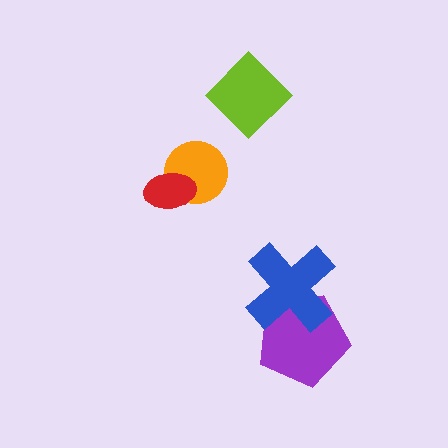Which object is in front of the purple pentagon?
The blue cross is in front of the purple pentagon.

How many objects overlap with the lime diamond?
0 objects overlap with the lime diamond.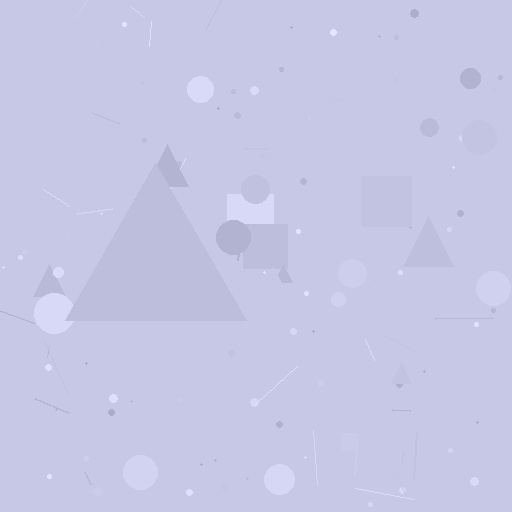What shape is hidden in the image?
A triangle is hidden in the image.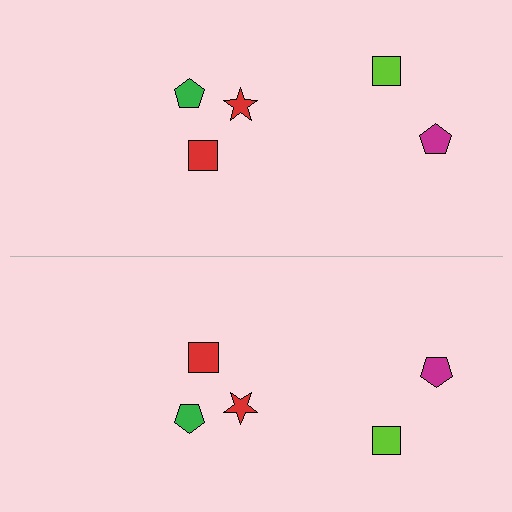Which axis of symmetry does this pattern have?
The pattern has a horizontal axis of symmetry running through the center of the image.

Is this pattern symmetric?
Yes, this pattern has bilateral (reflection) symmetry.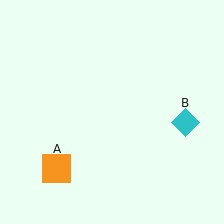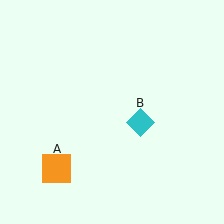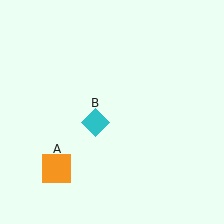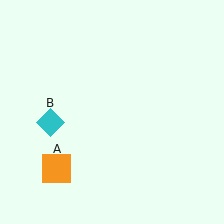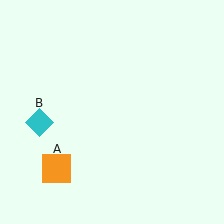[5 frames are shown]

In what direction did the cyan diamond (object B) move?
The cyan diamond (object B) moved left.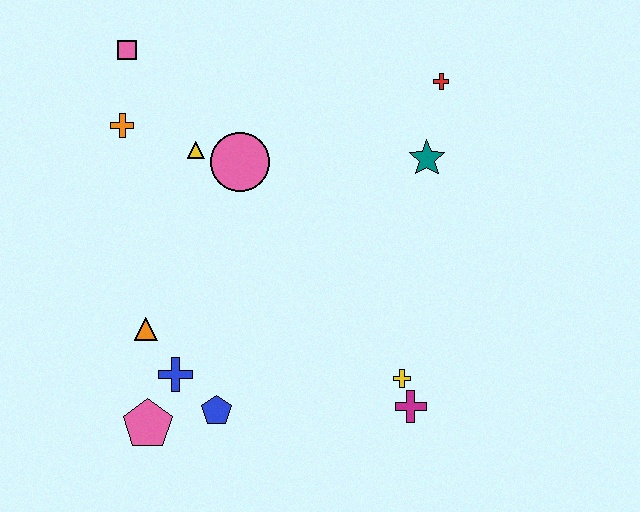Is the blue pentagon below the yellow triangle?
Yes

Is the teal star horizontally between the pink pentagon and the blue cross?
No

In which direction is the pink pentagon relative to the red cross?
The pink pentagon is below the red cross.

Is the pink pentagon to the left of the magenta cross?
Yes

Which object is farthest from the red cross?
The pink pentagon is farthest from the red cross.